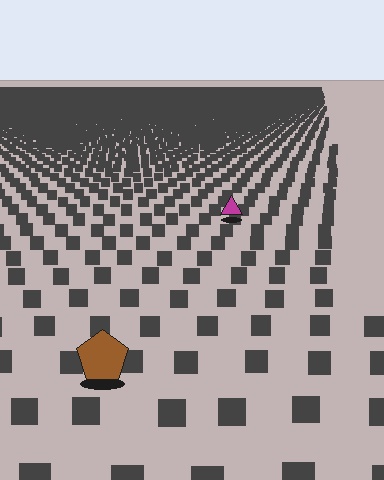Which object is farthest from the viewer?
The magenta triangle is farthest from the viewer. It appears smaller and the ground texture around it is denser.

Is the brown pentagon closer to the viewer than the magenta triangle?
Yes. The brown pentagon is closer — you can tell from the texture gradient: the ground texture is coarser near it.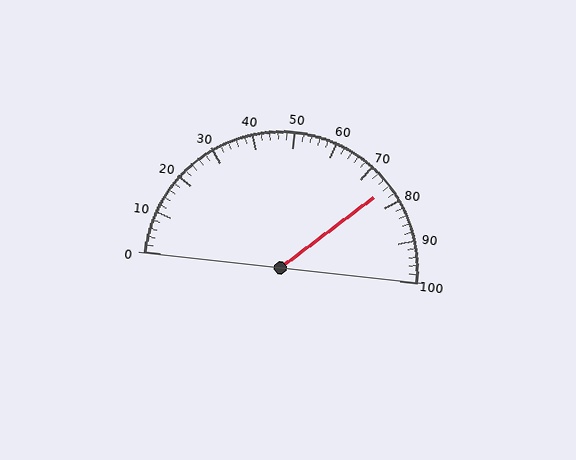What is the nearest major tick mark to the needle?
The nearest major tick mark is 80.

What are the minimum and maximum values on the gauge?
The gauge ranges from 0 to 100.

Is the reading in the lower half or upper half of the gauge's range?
The reading is in the upper half of the range (0 to 100).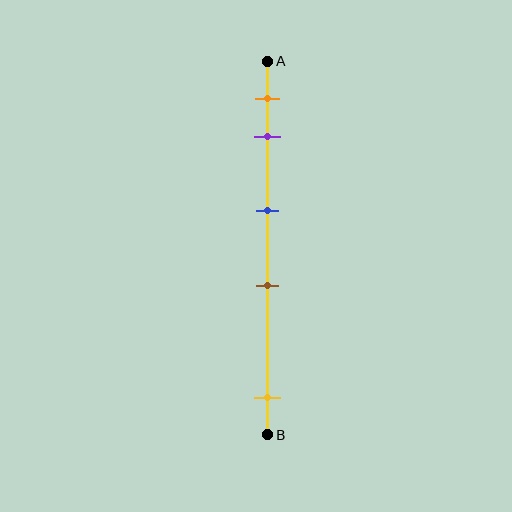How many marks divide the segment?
There are 5 marks dividing the segment.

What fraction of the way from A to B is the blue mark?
The blue mark is approximately 40% (0.4) of the way from A to B.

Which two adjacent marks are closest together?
The orange and purple marks are the closest adjacent pair.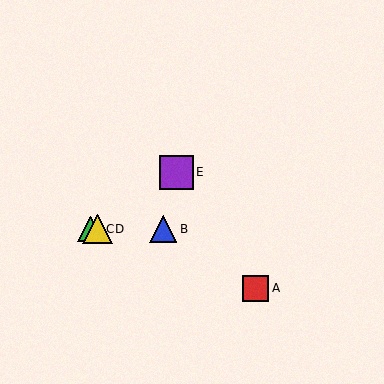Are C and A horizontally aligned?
No, C is at y≈229 and A is at y≈288.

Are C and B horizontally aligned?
Yes, both are at y≈229.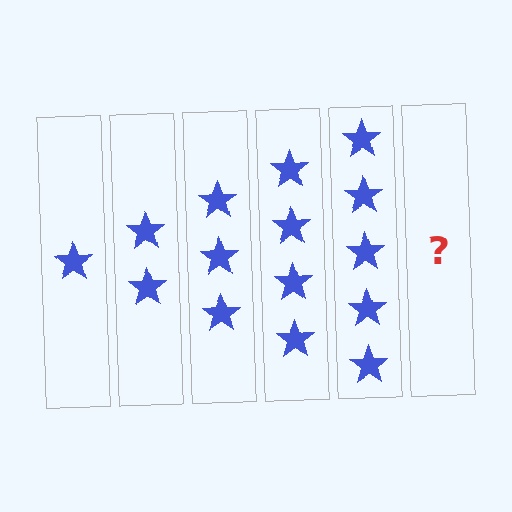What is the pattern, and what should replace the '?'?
The pattern is that each step adds one more star. The '?' should be 6 stars.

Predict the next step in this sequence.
The next step is 6 stars.